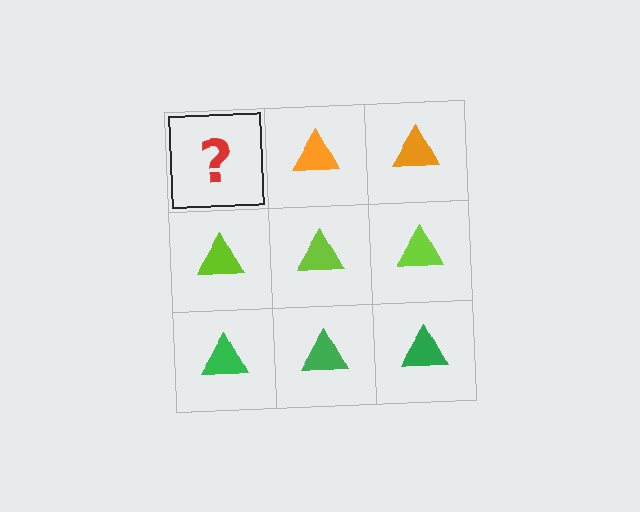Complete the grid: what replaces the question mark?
The question mark should be replaced with an orange triangle.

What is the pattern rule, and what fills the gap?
The rule is that each row has a consistent color. The gap should be filled with an orange triangle.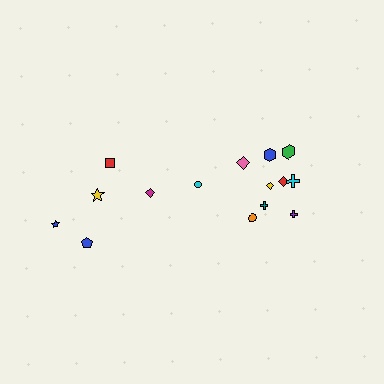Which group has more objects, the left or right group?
The right group.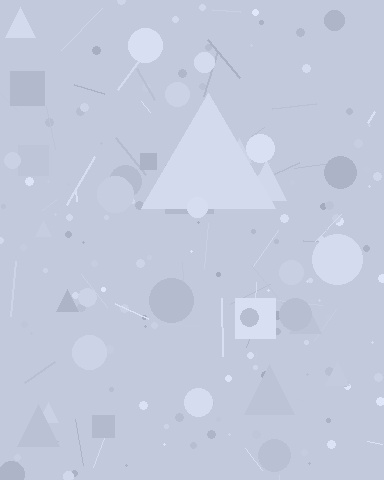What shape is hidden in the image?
A triangle is hidden in the image.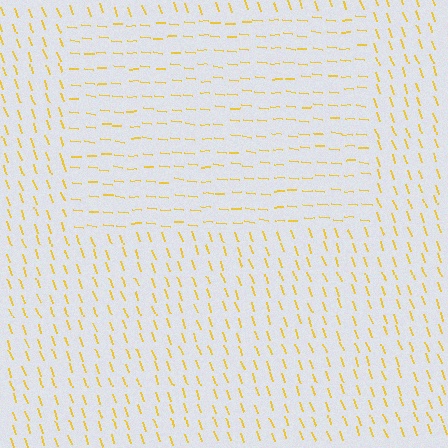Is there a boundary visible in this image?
Yes, there is a texture boundary formed by a change in line orientation.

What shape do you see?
I see a rectangle.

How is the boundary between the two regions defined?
The boundary is defined purely by a change in line orientation (approximately 66 degrees difference). All lines are the same color and thickness.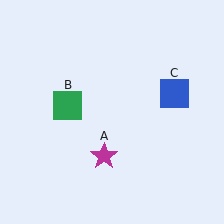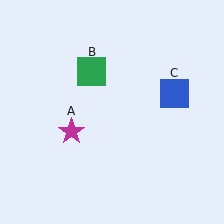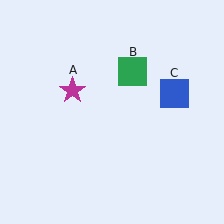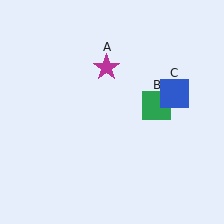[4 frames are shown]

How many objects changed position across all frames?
2 objects changed position: magenta star (object A), green square (object B).